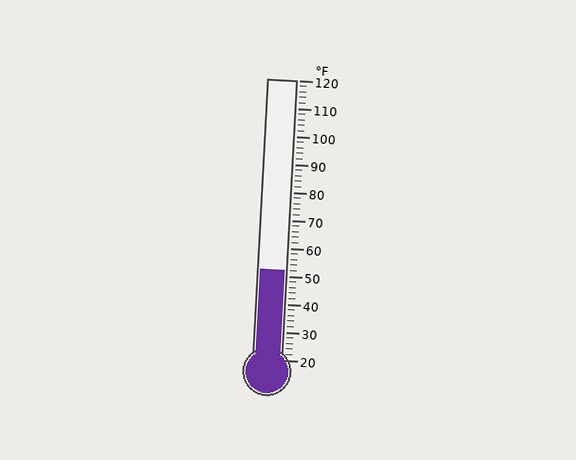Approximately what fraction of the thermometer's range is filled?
The thermometer is filled to approximately 30% of its range.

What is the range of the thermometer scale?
The thermometer scale ranges from 20°F to 120°F.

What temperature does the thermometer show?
The thermometer shows approximately 52°F.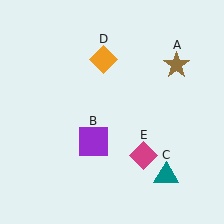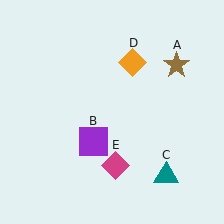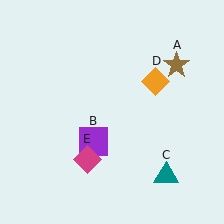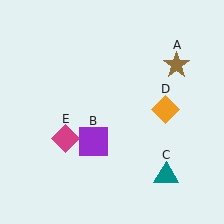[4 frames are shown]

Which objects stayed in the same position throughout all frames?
Brown star (object A) and purple square (object B) and teal triangle (object C) remained stationary.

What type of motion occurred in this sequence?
The orange diamond (object D), magenta diamond (object E) rotated clockwise around the center of the scene.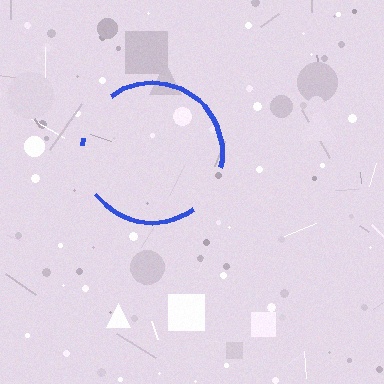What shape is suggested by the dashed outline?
The dashed outline suggests a circle.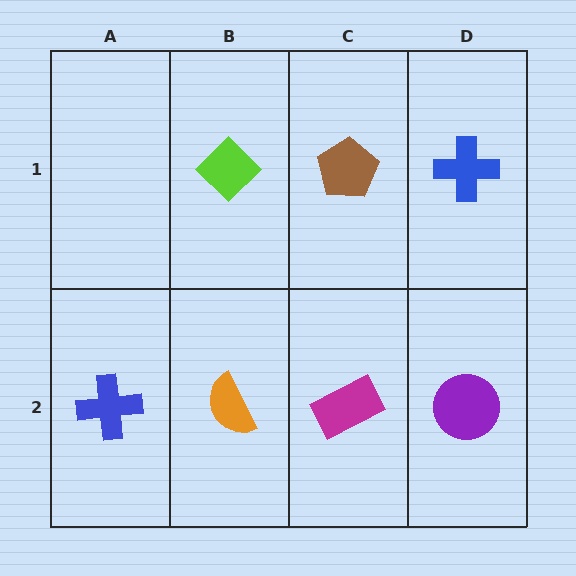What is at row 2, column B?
An orange semicircle.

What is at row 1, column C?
A brown pentagon.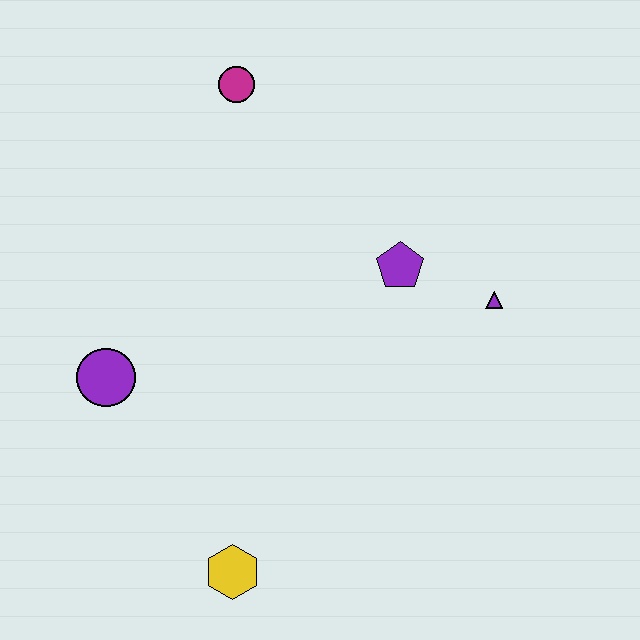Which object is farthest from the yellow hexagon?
The magenta circle is farthest from the yellow hexagon.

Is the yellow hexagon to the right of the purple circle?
Yes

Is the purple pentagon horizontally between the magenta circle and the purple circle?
No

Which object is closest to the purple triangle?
The purple pentagon is closest to the purple triangle.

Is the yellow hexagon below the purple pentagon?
Yes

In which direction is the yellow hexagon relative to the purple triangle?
The yellow hexagon is below the purple triangle.